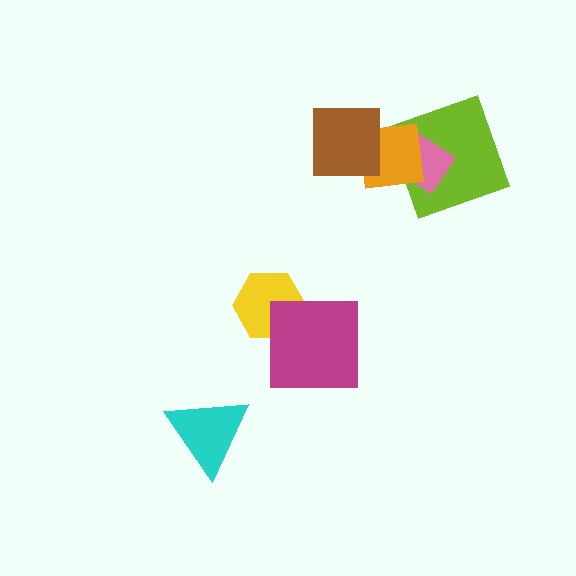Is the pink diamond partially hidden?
Yes, it is partially covered by another shape.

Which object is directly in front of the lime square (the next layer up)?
The pink diamond is directly in front of the lime square.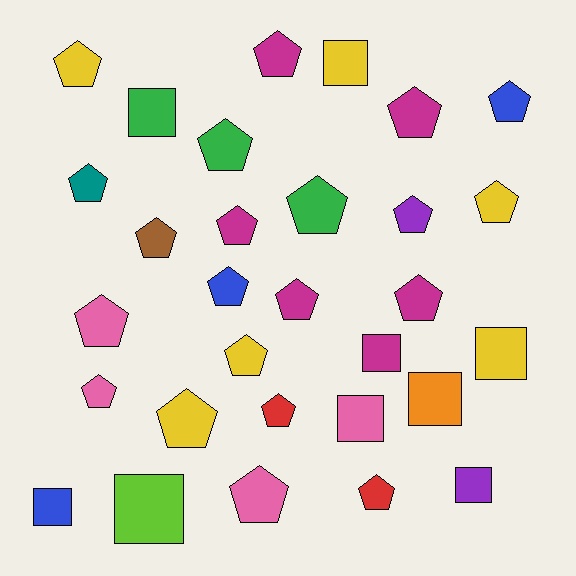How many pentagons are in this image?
There are 21 pentagons.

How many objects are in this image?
There are 30 objects.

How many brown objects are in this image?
There is 1 brown object.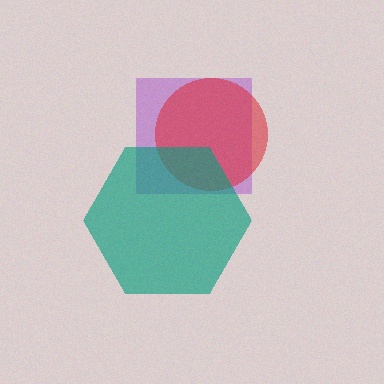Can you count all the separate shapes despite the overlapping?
Yes, there are 3 separate shapes.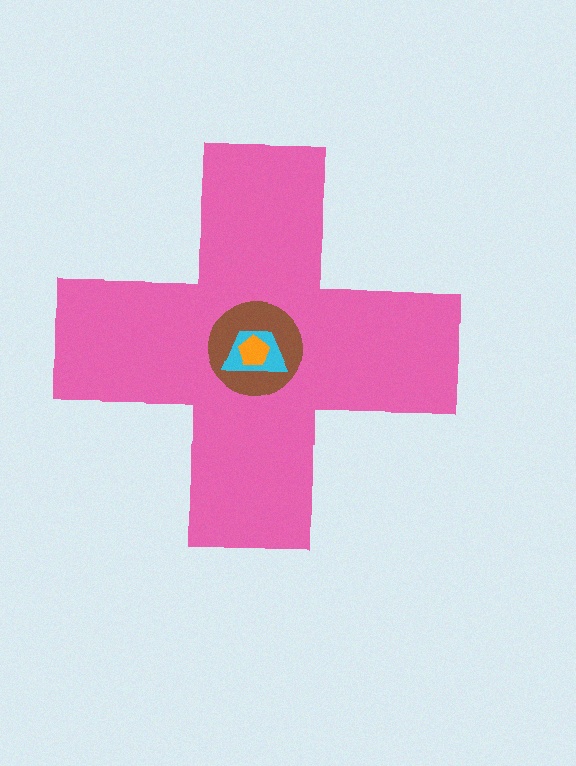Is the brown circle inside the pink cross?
Yes.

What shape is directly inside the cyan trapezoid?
The orange pentagon.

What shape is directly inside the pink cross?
The brown circle.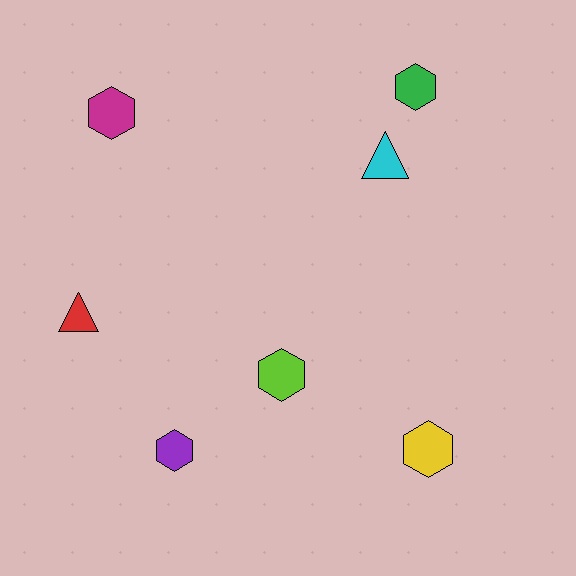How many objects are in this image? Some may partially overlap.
There are 7 objects.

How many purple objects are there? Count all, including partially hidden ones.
There is 1 purple object.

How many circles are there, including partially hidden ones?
There are no circles.